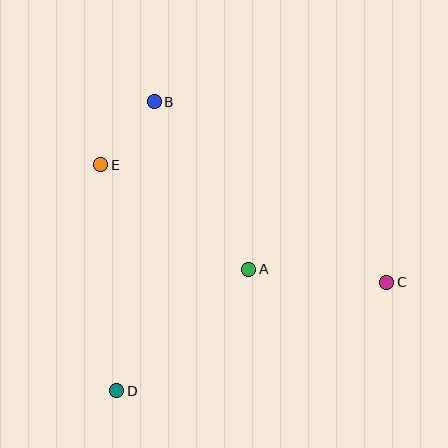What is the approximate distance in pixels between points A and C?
The distance between A and C is approximately 139 pixels.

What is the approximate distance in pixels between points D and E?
The distance between D and E is approximately 227 pixels.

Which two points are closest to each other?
Points B and E are closest to each other.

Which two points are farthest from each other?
Points C and E are farthest from each other.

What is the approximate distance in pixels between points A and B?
The distance between A and B is approximately 192 pixels.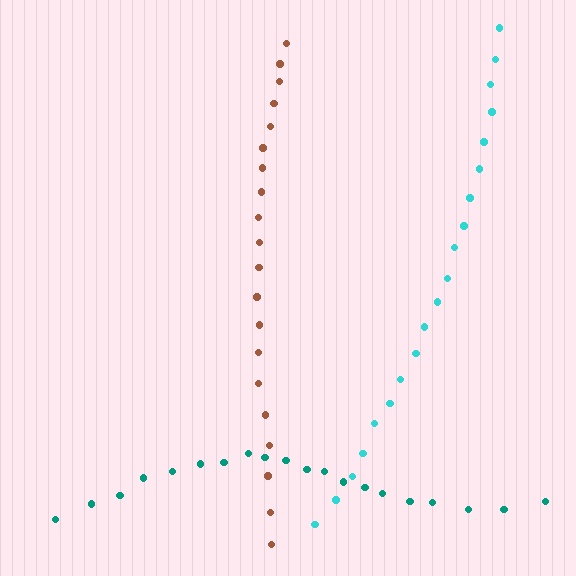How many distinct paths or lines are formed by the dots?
There are 3 distinct paths.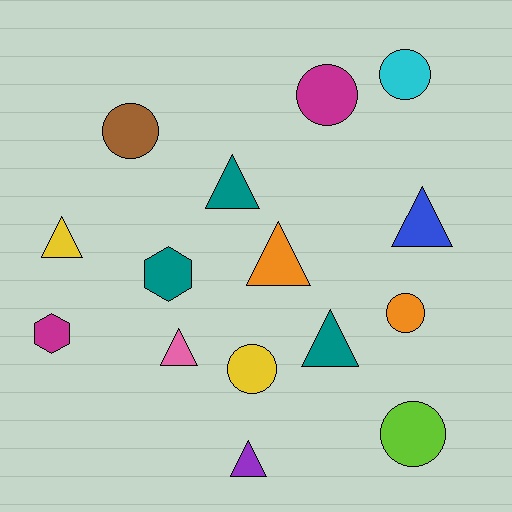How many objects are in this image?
There are 15 objects.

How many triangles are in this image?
There are 7 triangles.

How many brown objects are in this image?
There is 1 brown object.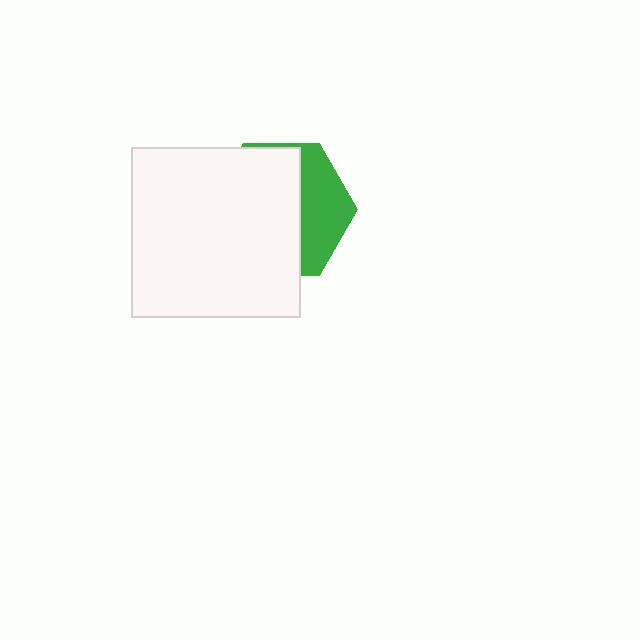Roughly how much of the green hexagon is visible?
A small part of it is visible (roughly 34%).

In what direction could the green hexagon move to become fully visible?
The green hexagon could move right. That would shift it out from behind the white square entirely.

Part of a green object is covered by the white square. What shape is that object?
It is a hexagon.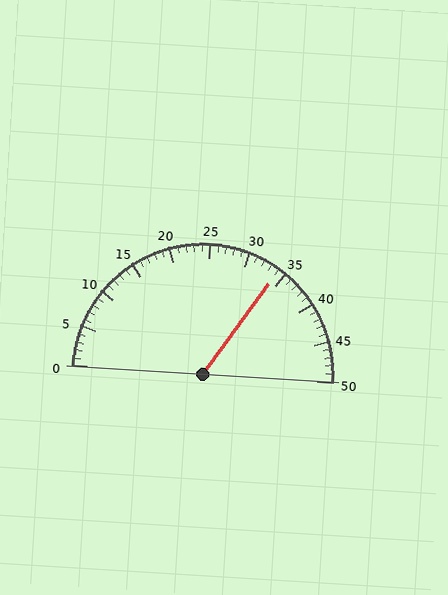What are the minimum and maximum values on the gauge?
The gauge ranges from 0 to 50.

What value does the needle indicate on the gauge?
The needle indicates approximately 34.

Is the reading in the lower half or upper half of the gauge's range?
The reading is in the upper half of the range (0 to 50).